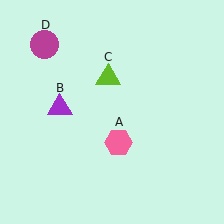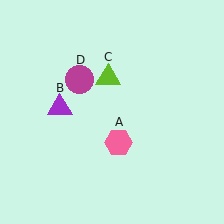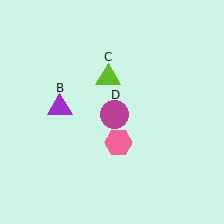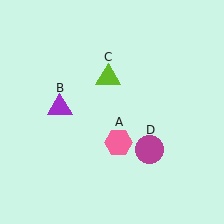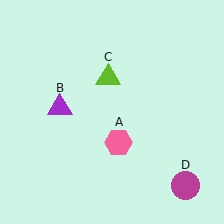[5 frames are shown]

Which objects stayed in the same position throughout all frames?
Pink hexagon (object A) and purple triangle (object B) and lime triangle (object C) remained stationary.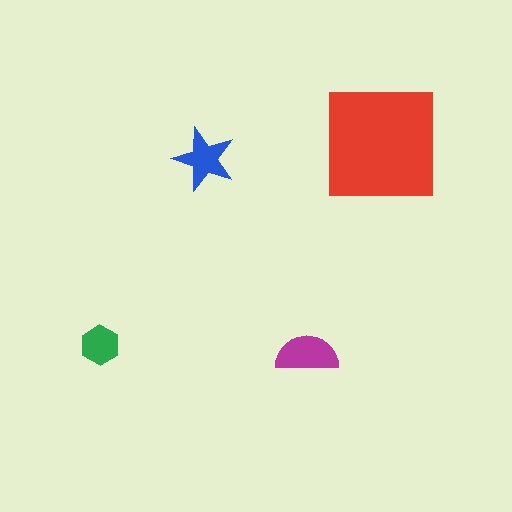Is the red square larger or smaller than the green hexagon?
Larger.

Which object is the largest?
The red square.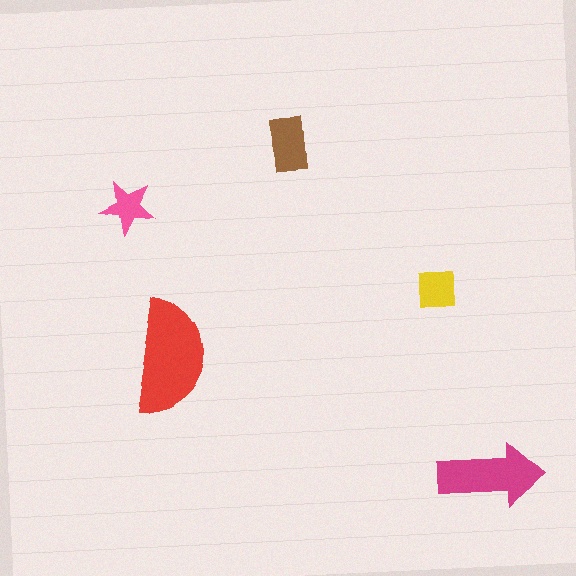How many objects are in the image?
There are 5 objects in the image.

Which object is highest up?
The brown rectangle is topmost.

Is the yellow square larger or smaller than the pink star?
Larger.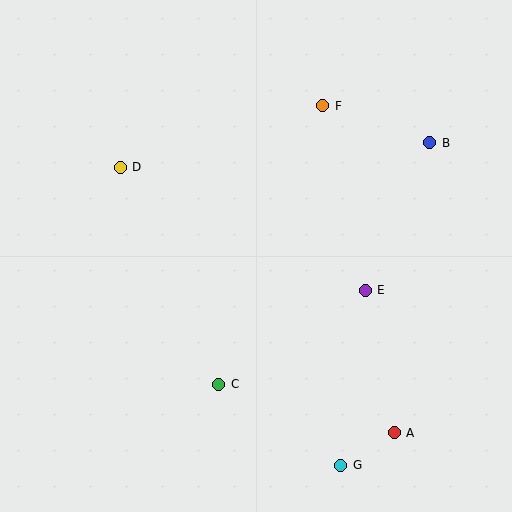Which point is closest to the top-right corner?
Point B is closest to the top-right corner.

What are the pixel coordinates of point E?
Point E is at (365, 290).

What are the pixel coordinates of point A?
Point A is at (394, 433).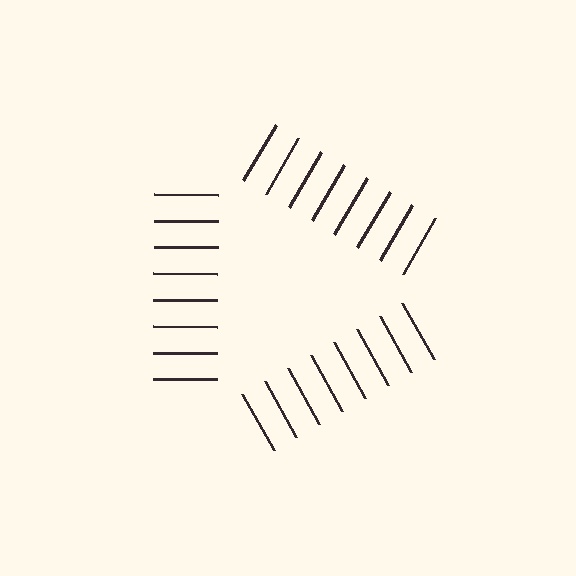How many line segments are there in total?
24 — 8 along each of the 3 edges.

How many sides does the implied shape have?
3 sides — the line-ends trace a triangle.